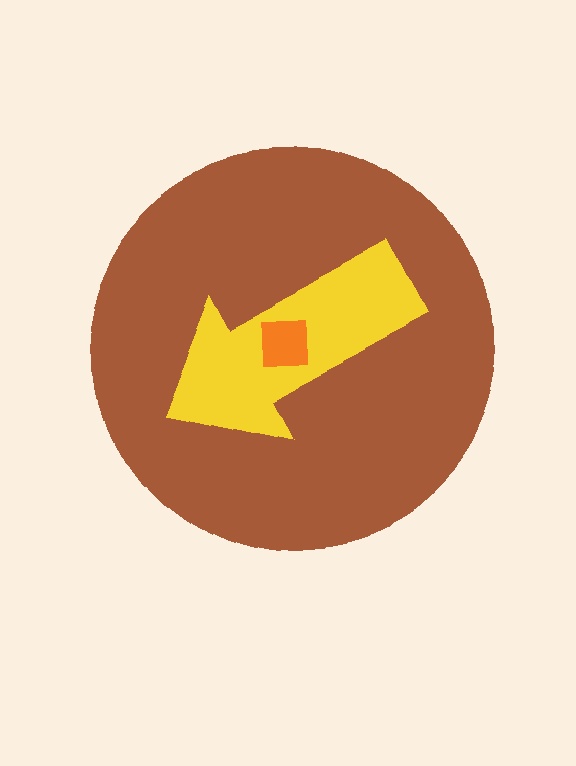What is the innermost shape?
The orange square.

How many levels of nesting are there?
3.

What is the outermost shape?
The brown circle.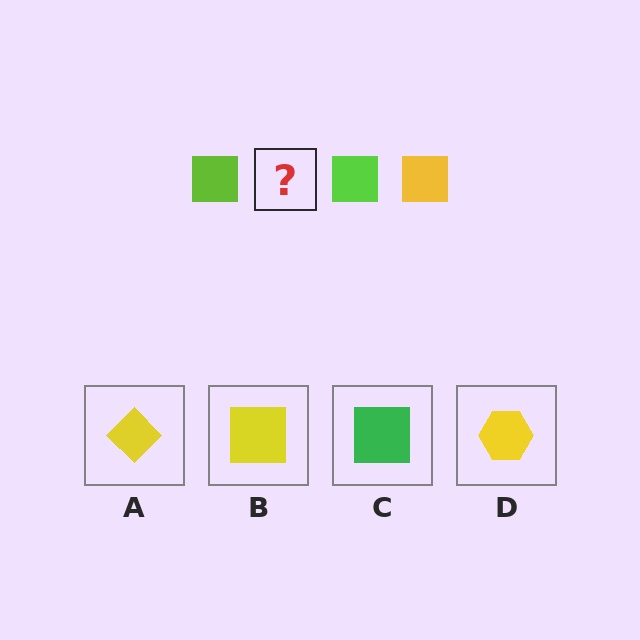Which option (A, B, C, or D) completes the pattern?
B.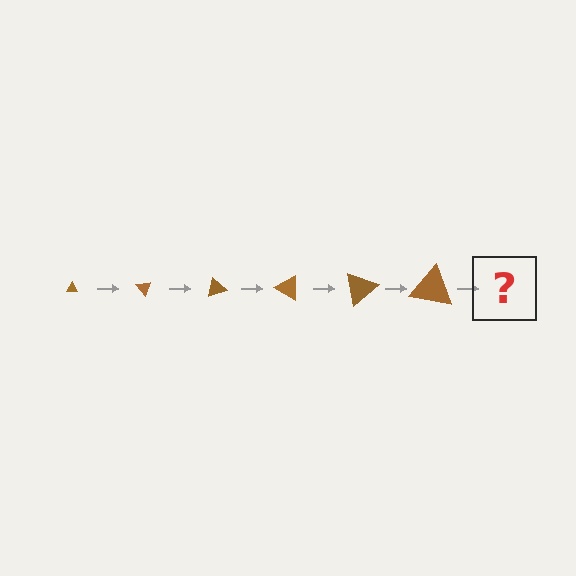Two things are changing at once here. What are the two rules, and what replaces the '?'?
The two rules are that the triangle grows larger each step and it rotates 50 degrees each step. The '?' should be a triangle, larger than the previous one and rotated 300 degrees from the start.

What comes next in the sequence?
The next element should be a triangle, larger than the previous one and rotated 300 degrees from the start.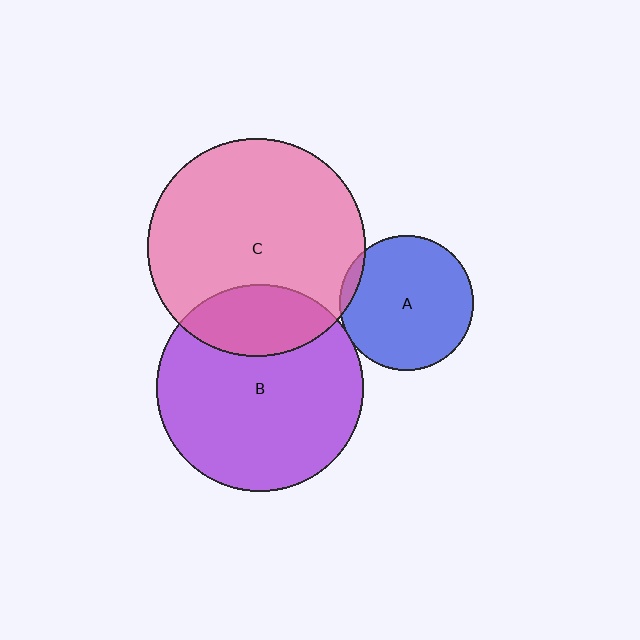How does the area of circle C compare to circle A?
Approximately 2.6 times.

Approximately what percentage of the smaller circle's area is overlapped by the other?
Approximately 5%.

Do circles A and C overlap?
Yes.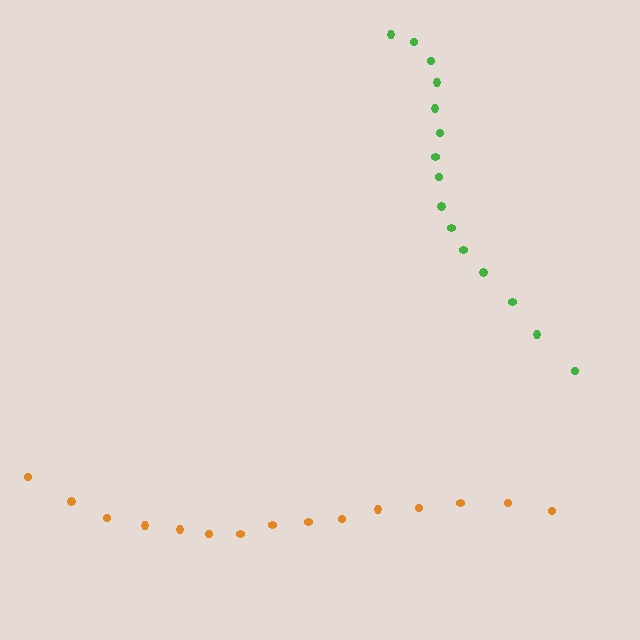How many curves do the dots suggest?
There are 2 distinct paths.